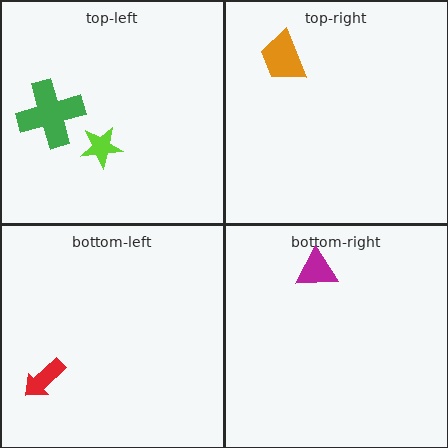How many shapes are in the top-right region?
1.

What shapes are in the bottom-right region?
The magenta triangle.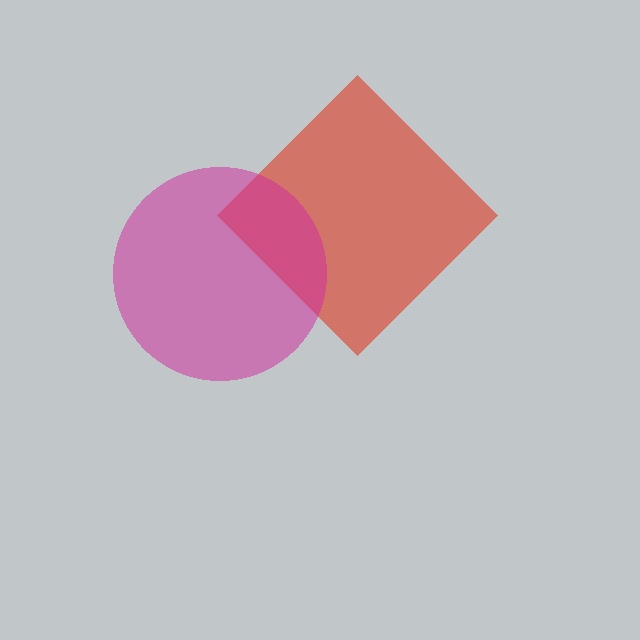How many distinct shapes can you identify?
There are 2 distinct shapes: a red diamond, a magenta circle.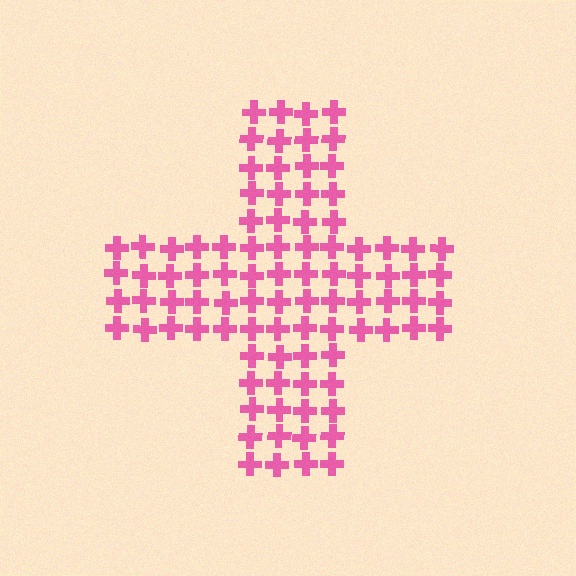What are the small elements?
The small elements are crosses.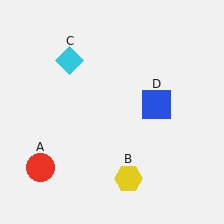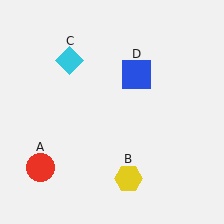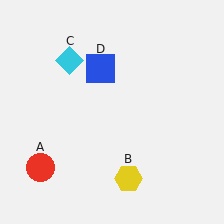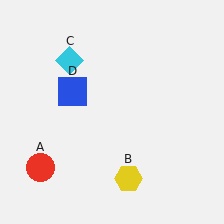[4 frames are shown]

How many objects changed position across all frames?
1 object changed position: blue square (object D).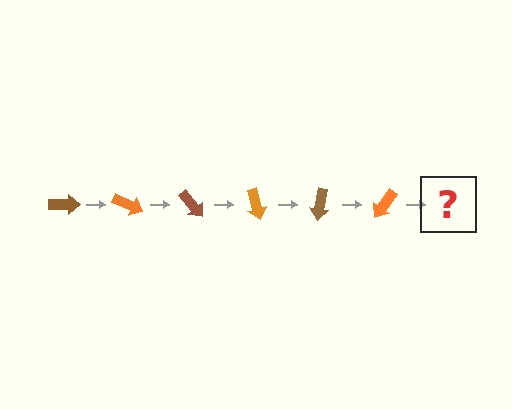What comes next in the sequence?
The next element should be a brown arrow, rotated 150 degrees from the start.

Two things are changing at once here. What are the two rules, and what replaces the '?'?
The two rules are that it rotates 25 degrees each step and the color cycles through brown and orange. The '?' should be a brown arrow, rotated 150 degrees from the start.